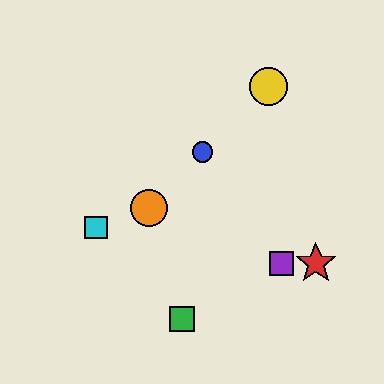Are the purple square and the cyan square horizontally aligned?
No, the purple square is at y≈263 and the cyan square is at y≈228.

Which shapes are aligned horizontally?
The red star, the purple square are aligned horizontally.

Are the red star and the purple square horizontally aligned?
Yes, both are at y≈263.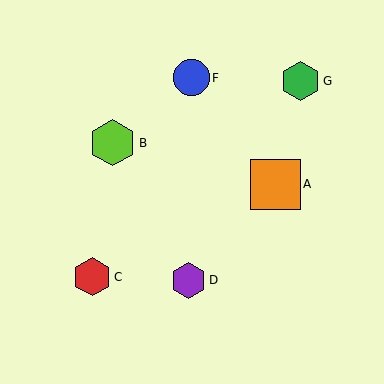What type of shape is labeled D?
Shape D is a purple hexagon.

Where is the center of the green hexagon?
The center of the green hexagon is at (300, 81).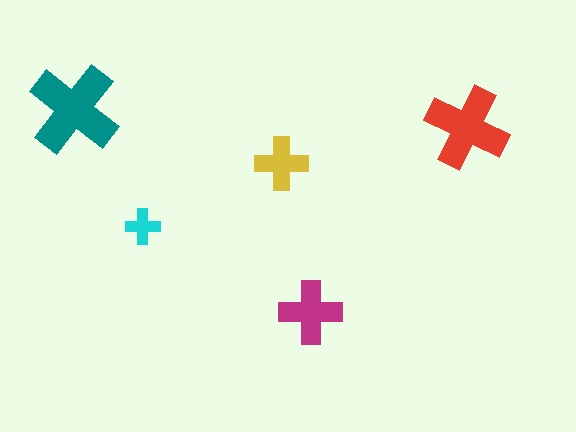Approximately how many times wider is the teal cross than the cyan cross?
About 2.5 times wider.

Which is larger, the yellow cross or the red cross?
The red one.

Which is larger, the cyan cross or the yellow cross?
The yellow one.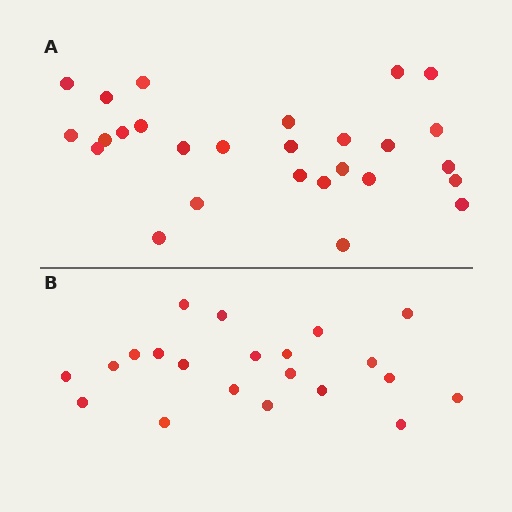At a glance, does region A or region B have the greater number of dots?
Region A (the top region) has more dots.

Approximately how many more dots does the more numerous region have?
Region A has about 6 more dots than region B.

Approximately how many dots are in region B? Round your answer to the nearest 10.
About 20 dots. (The exact count is 21, which rounds to 20.)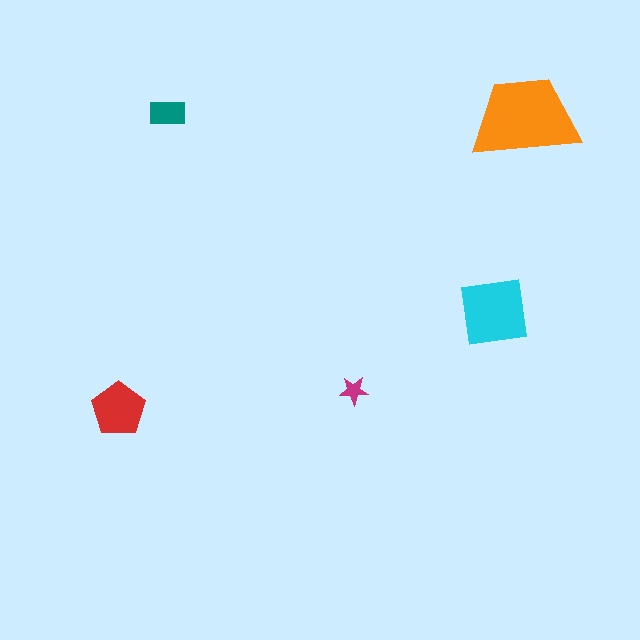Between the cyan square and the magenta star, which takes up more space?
The cyan square.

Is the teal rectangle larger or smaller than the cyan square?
Smaller.